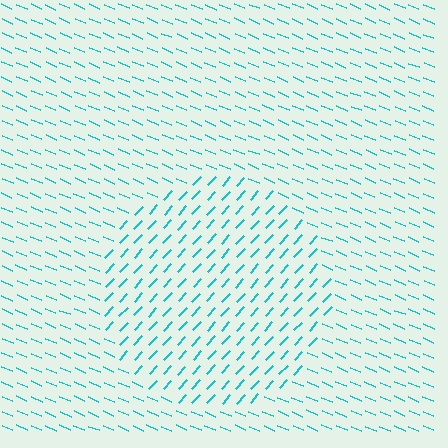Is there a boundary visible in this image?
Yes, there is a texture boundary formed by a change in line orientation.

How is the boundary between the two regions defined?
The boundary is defined purely by a change in line orientation (approximately 70 degrees difference). All lines are the same color and thickness.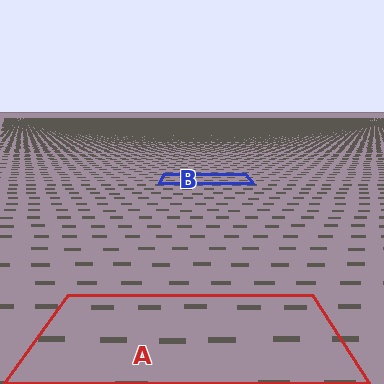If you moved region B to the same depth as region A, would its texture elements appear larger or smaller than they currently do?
They would appear larger. At a closer depth, the same texture elements are projected at a bigger on-screen size.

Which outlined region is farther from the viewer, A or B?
Region B is farther from the viewer — the texture elements inside it appear smaller and more densely packed.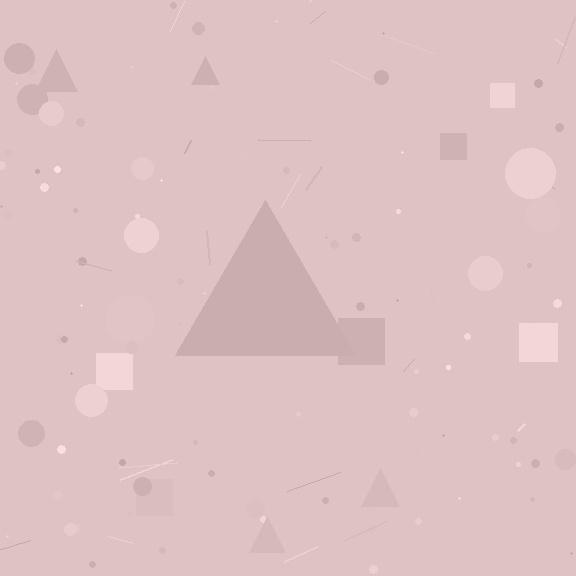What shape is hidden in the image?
A triangle is hidden in the image.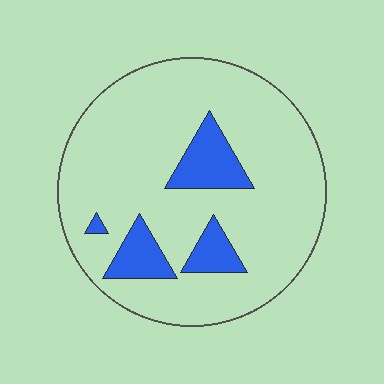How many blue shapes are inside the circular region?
4.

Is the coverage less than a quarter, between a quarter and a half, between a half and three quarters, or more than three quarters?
Less than a quarter.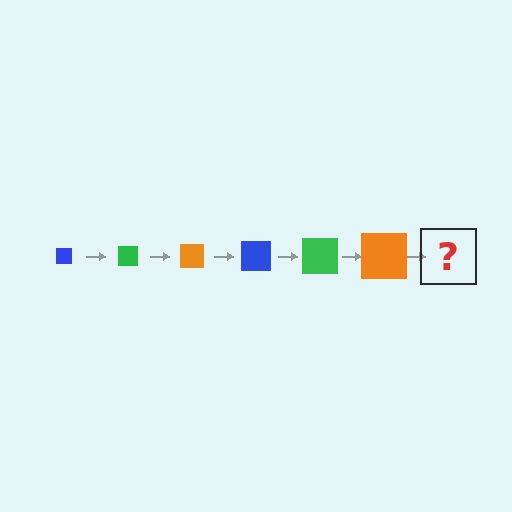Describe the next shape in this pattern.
It should be a blue square, larger than the previous one.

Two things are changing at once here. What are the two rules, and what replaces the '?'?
The two rules are that the square grows larger each step and the color cycles through blue, green, and orange. The '?' should be a blue square, larger than the previous one.